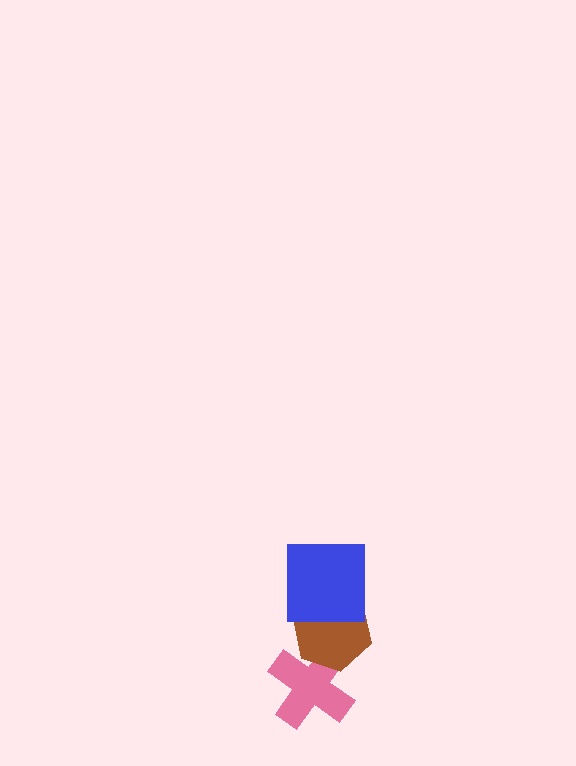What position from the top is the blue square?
The blue square is 1st from the top.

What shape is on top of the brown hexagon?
The blue square is on top of the brown hexagon.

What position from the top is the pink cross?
The pink cross is 3rd from the top.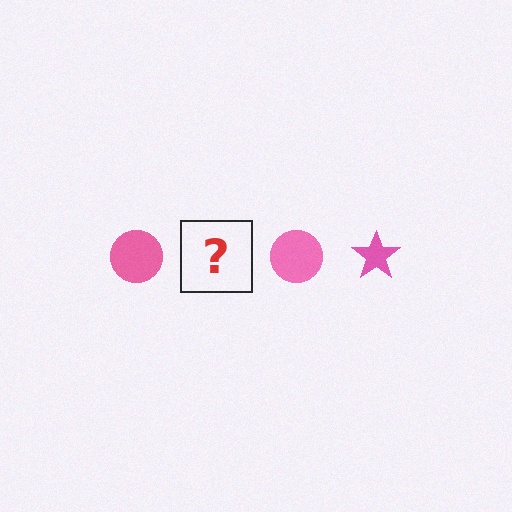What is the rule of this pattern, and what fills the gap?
The rule is that the pattern cycles through circle, star shapes in pink. The gap should be filled with a pink star.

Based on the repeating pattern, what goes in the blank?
The blank should be a pink star.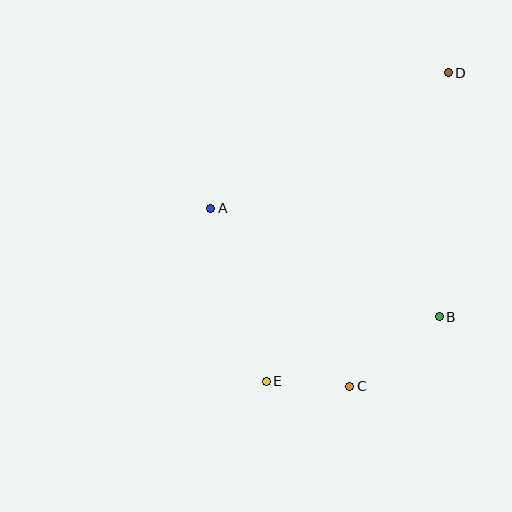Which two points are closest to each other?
Points C and E are closest to each other.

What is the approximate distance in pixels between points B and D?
The distance between B and D is approximately 244 pixels.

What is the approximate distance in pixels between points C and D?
The distance between C and D is approximately 328 pixels.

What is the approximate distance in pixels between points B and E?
The distance between B and E is approximately 184 pixels.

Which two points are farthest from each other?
Points D and E are farthest from each other.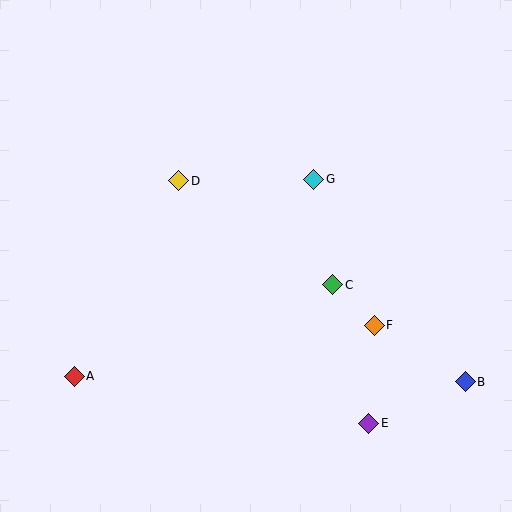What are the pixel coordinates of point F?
Point F is at (374, 325).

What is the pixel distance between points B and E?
The distance between B and E is 105 pixels.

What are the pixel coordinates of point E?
Point E is at (369, 423).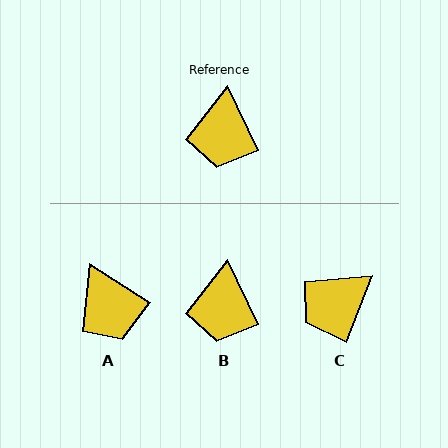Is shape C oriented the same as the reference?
No, it is off by about 47 degrees.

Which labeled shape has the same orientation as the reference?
B.